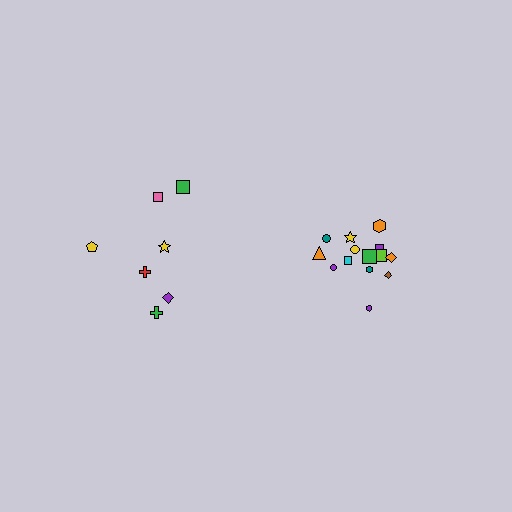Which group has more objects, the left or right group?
The right group.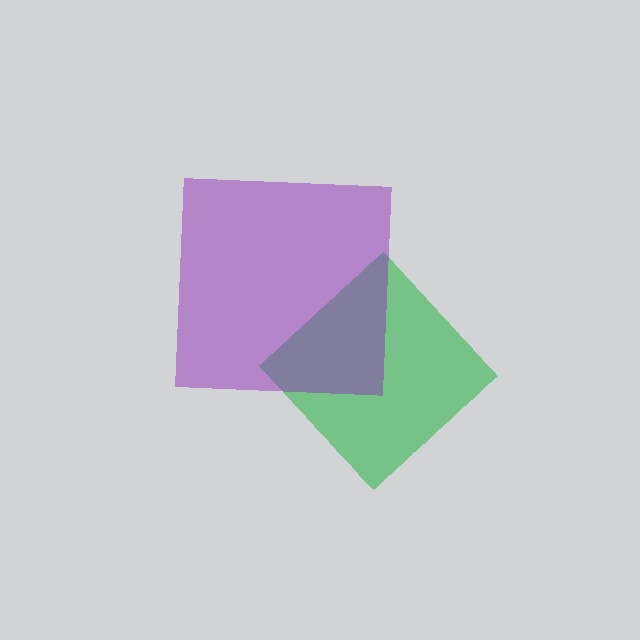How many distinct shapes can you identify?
There are 2 distinct shapes: a green diamond, a purple square.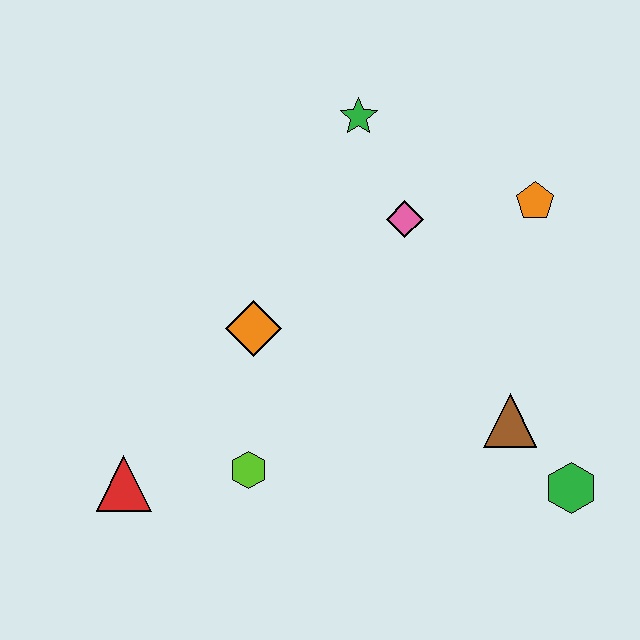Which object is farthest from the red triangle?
The orange pentagon is farthest from the red triangle.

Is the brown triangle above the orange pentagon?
No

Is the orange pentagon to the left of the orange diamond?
No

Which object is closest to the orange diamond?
The lime hexagon is closest to the orange diamond.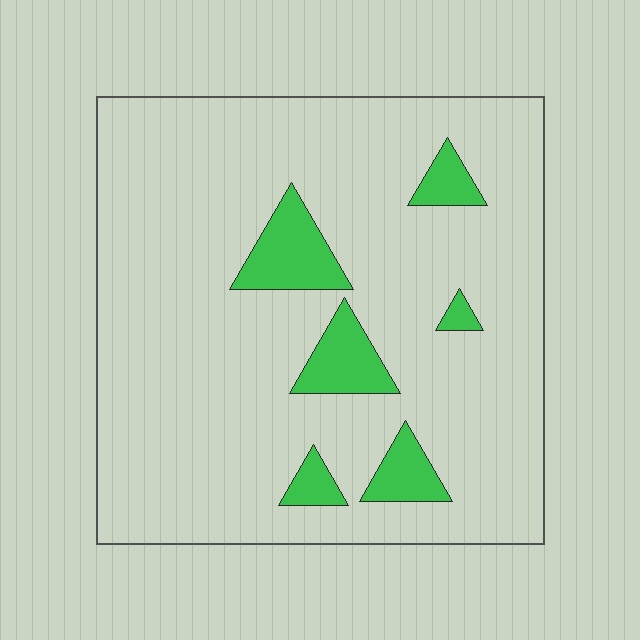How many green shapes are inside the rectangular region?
6.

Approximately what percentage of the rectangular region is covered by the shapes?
Approximately 10%.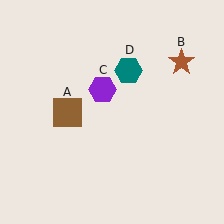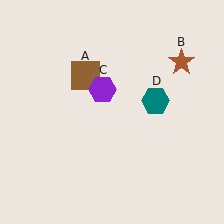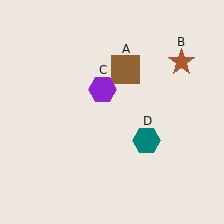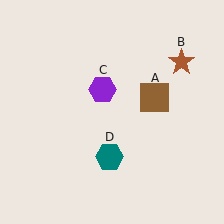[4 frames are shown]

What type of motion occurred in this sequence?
The brown square (object A), teal hexagon (object D) rotated clockwise around the center of the scene.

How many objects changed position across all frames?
2 objects changed position: brown square (object A), teal hexagon (object D).